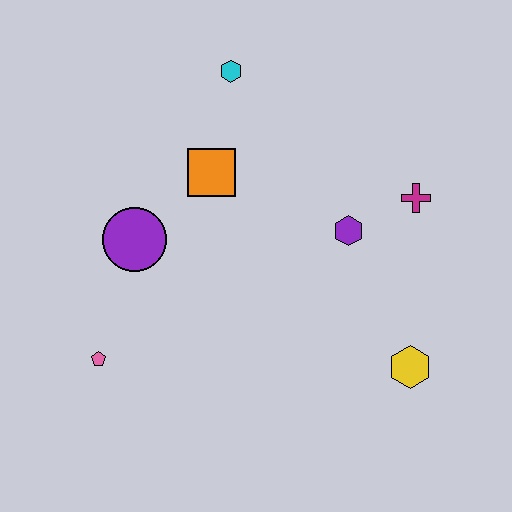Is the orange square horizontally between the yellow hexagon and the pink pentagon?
Yes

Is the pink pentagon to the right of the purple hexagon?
No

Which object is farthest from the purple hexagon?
The pink pentagon is farthest from the purple hexagon.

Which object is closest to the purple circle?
The orange square is closest to the purple circle.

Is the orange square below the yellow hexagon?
No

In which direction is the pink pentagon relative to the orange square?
The pink pentagon is below the orange square.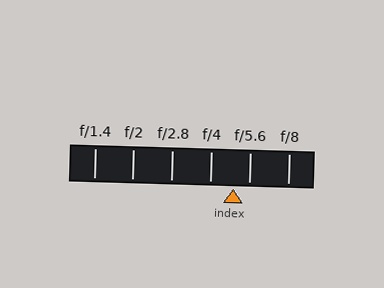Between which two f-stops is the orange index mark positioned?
The index mark is between f/4 and f/5.6.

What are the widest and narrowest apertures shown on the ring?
The widest aperture shown is f/1.4 and the narrowest is f/8.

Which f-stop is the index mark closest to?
The index mark is closest to f/5.6.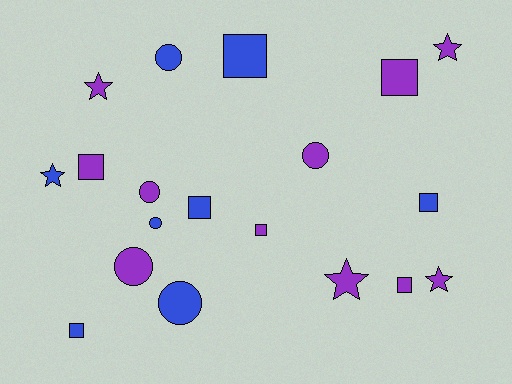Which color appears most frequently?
Purple, with 11 objects.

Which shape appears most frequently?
Square, with 8 objects.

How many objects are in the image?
There are 19 objects.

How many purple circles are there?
There are 3 purple circles.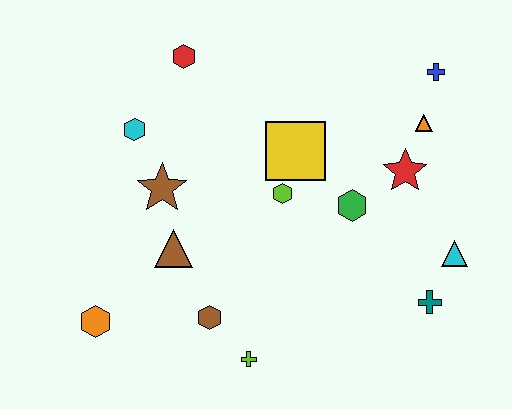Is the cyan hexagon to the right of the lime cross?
No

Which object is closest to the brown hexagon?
The lime cross is closest to the brown hexagon.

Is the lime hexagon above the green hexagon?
Yes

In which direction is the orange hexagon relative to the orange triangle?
The orange hexagon is to the left of the orange triangle.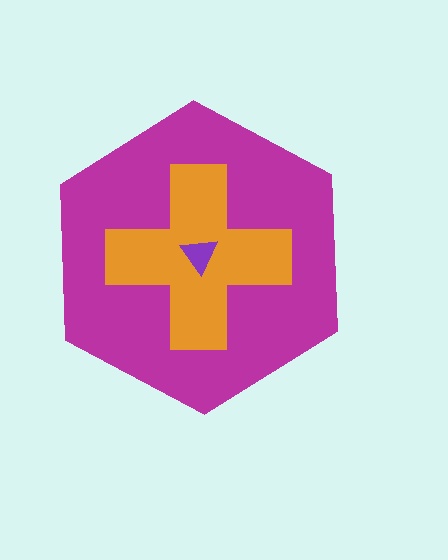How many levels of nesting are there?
3.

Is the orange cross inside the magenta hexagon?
Yes.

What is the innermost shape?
The purple triangle.